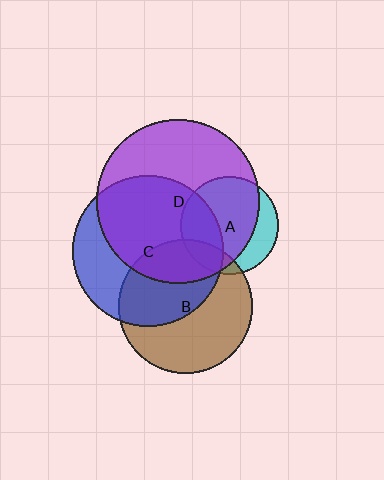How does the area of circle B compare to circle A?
Approximately 1.9 times.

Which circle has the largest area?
Circle D (purple).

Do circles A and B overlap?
Yes.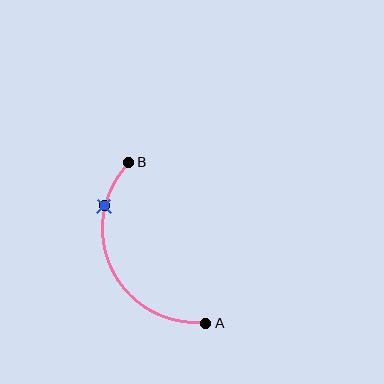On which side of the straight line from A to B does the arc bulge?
The arc bulges to the left of the straight line connecting A and B.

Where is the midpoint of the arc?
The arc midpoint is the point on the curve farthest from the straight line joining A and B. It sits to the left of that line.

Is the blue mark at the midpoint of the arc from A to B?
No. The blue mark lies on the arc but is closer to endpoint B. The arc midpoint would be at the point on the curve equidistant along the arc from both A and B.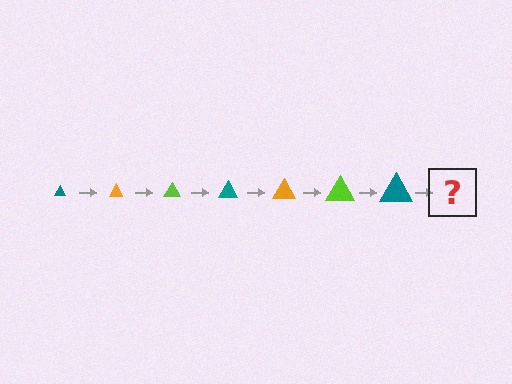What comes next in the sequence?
The next element should be an orange triangle, larger than the previous one.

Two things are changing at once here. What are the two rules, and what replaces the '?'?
The two rules are that the triangle grows larger each step and the color cycles through teal, orange, and lime. The '?' should be an orange triangle, larger than the previous one.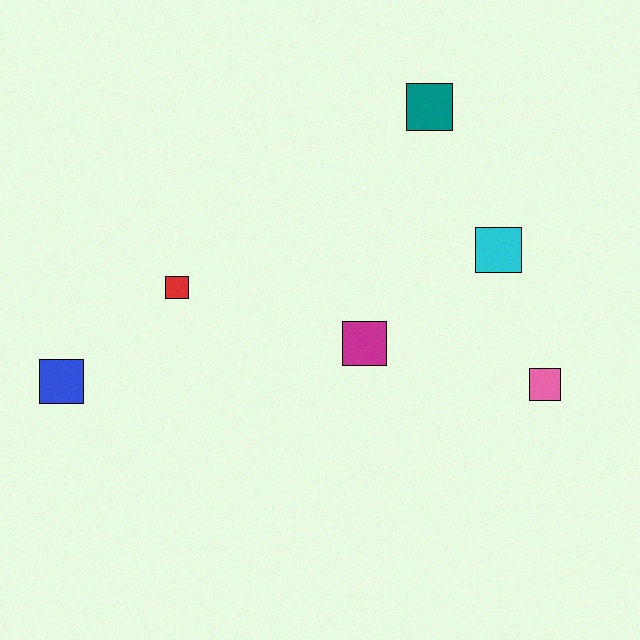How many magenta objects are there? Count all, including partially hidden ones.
There is 1 magenta object.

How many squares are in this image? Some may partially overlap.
There are 6 squares.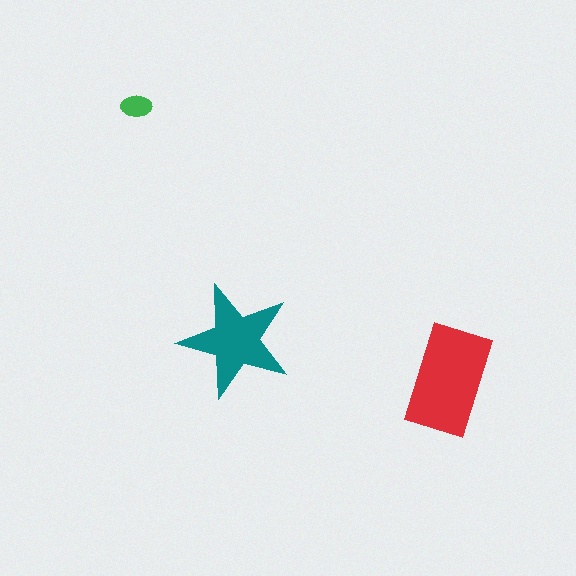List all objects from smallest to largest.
The green ellipse, the teal star, the red rectangle.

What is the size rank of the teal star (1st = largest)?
2nd.